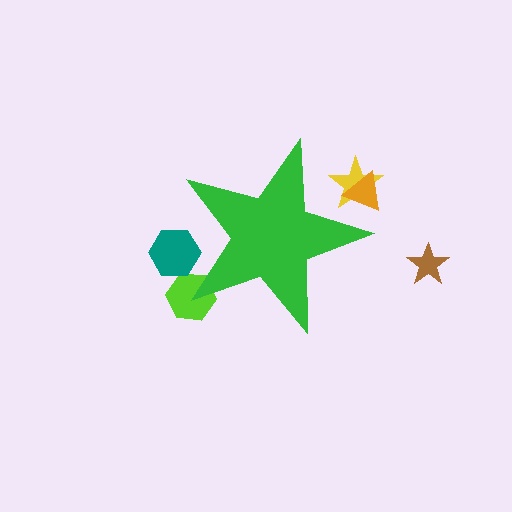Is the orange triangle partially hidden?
Yes, the orange triangle is partially hidden behind the green star.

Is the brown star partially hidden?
No, the brown star is fully visible.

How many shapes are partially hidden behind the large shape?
4 shapes are partially hidden.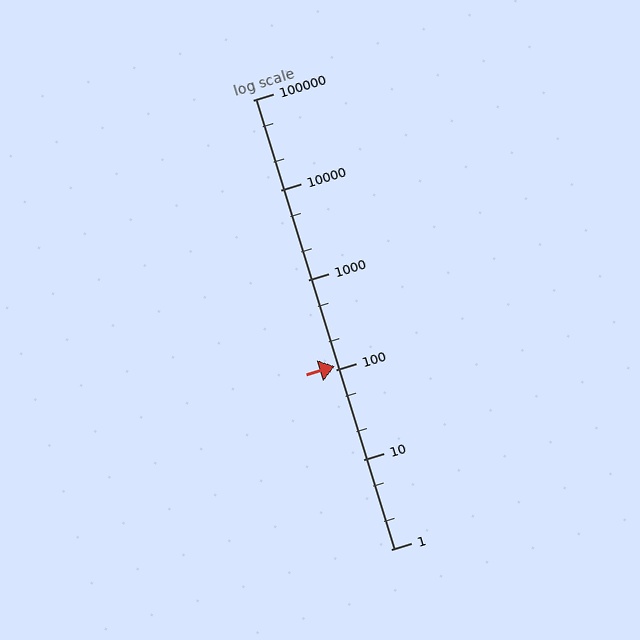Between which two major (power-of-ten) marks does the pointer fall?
The pointer is between 100 and 1000.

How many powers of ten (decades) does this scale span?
The scale spans 5 decades, from 1 to 100000.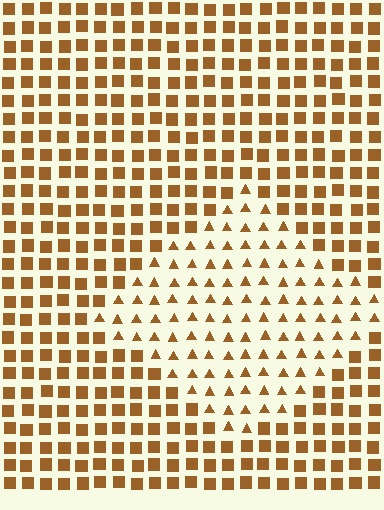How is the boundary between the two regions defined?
The boundary is defined by a change in element shape: triangles inside vs. squares outside. All elements share the same color and spacing.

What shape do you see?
I see a diamond.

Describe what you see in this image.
The image is filled with small brown elements arranged in a uniform grid. A diamond-shaped region contains triangles, while the surrounding area contains squares. The boundary is defined purely by the change in element shape.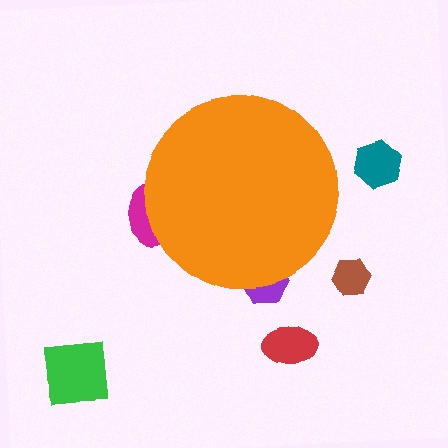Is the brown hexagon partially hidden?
No, the brown hexagon is fully visible.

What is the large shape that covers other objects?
An orange circle.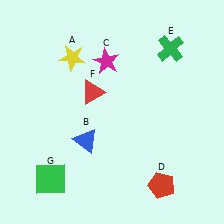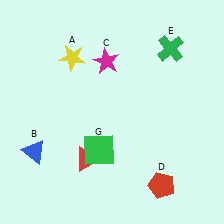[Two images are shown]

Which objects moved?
The objects that moved are: the blue triangle (B), the red triangle (F), the green square (G).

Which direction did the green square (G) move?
The green square (G) moved right.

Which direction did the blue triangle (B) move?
The blue triangle (B) moved left.